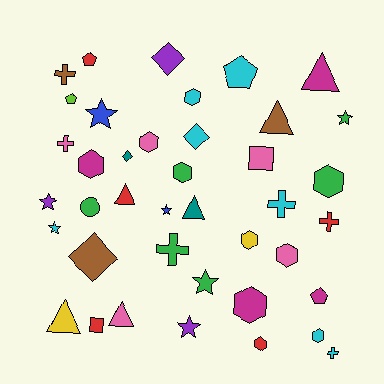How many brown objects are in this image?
There are 3 brown objects.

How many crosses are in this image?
There are 6 crosses.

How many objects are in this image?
There are 40 objects.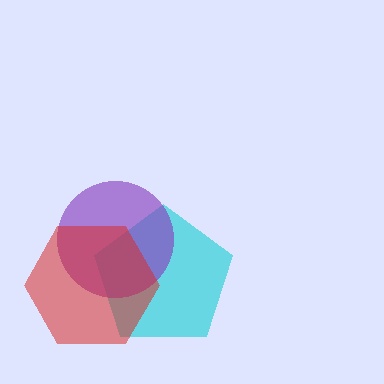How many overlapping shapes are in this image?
There are 3 overlapping shapes in the image.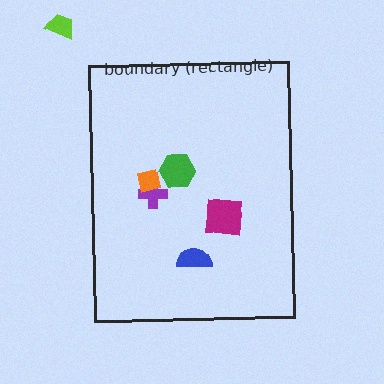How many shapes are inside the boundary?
5 inside, 1 outside.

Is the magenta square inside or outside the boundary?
Inside.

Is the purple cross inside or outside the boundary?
Inside.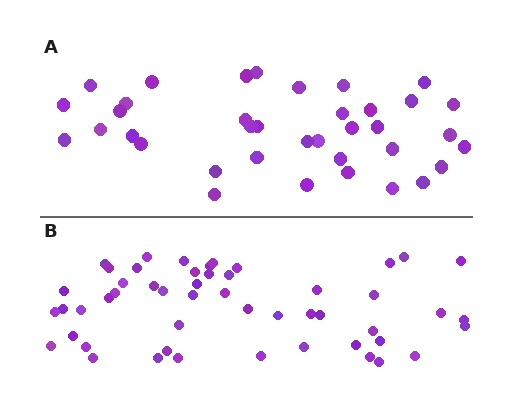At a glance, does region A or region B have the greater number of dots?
Region B (the bottom region) has more dots.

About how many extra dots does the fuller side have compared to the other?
Region B has approximately 15 more dots than region A.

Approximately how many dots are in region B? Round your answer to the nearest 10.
About 50 dots. (The exact count is 51, which rounds to 50.)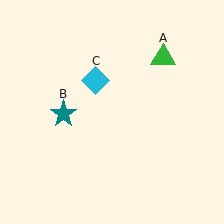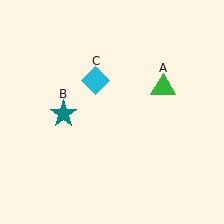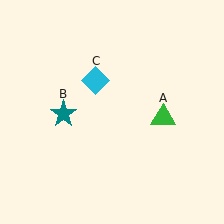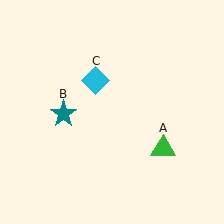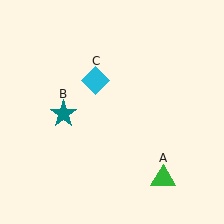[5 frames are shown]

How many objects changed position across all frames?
1 object changed position: green triangle (object A).